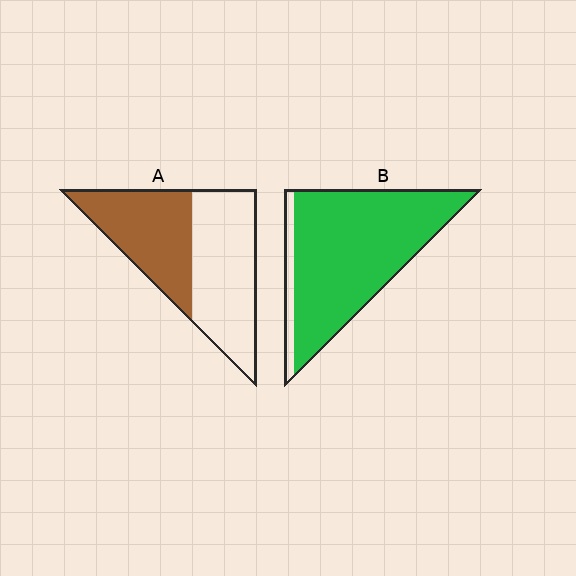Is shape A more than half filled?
No.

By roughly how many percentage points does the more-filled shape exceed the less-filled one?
By roughly 45 percentage points (B over A).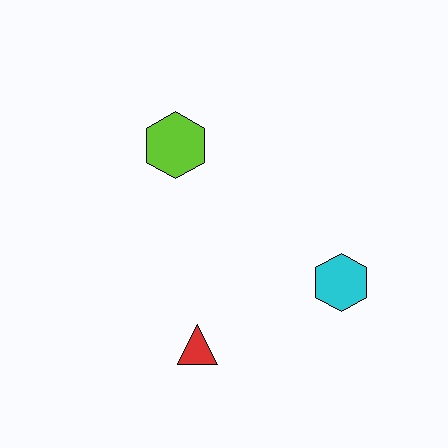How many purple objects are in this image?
There are no purple objects.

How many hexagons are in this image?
There are 2 hexagons.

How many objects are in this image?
There are 3 objects.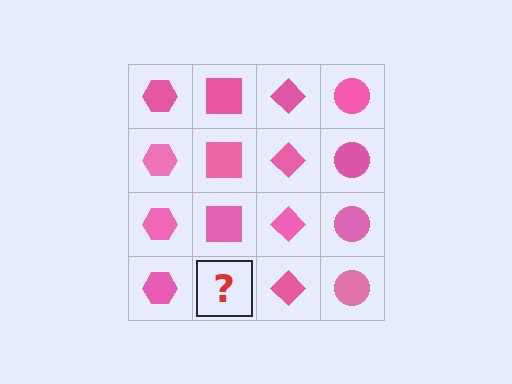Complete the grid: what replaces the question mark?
The question mark should be replaced with a pink square.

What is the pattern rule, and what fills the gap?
The rule is that each column has a consistent shape. The gap should be filled with a pink square.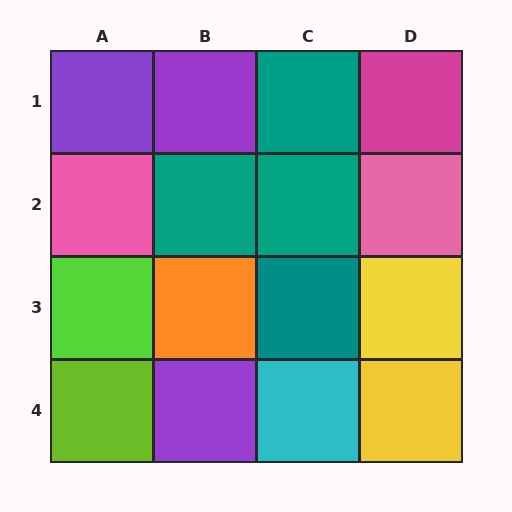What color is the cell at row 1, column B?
Purple.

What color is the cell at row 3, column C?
Teal.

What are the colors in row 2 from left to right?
Pink, teal, teal, pink.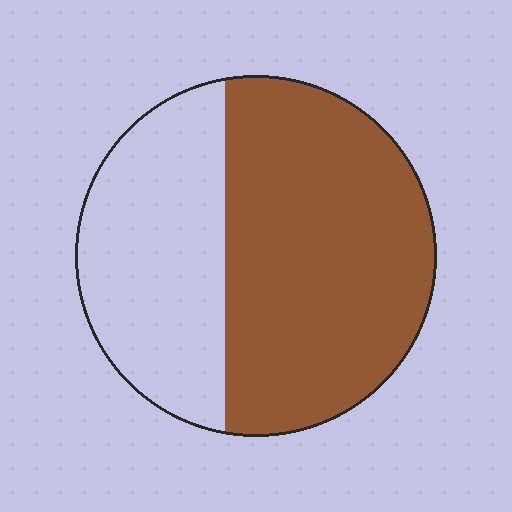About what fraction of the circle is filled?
About three fifths (3/5).